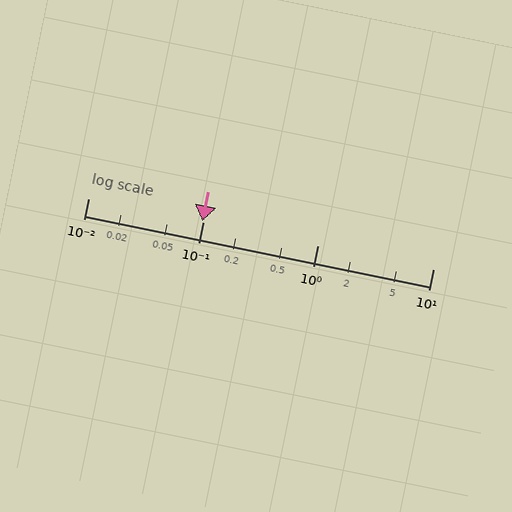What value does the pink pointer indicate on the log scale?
The pointer indicates approximately 0.099.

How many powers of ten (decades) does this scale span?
The scale spans 3 decades, from 0.01 to 10.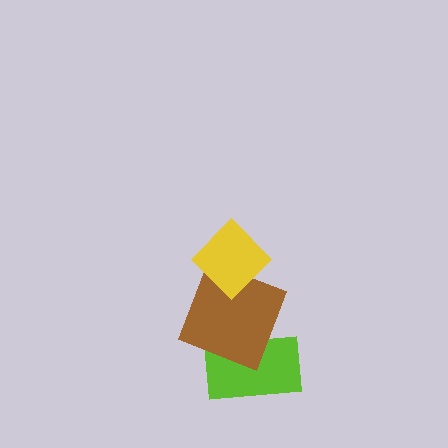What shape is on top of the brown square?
The yellow diamond is on top of the brown square.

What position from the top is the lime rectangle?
The lime rectangle is 3rd from the top.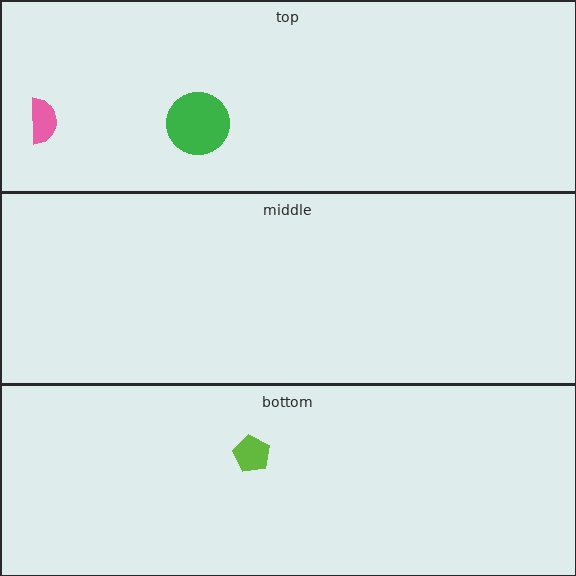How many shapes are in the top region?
2.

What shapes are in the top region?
The pink semicircle, the green circle.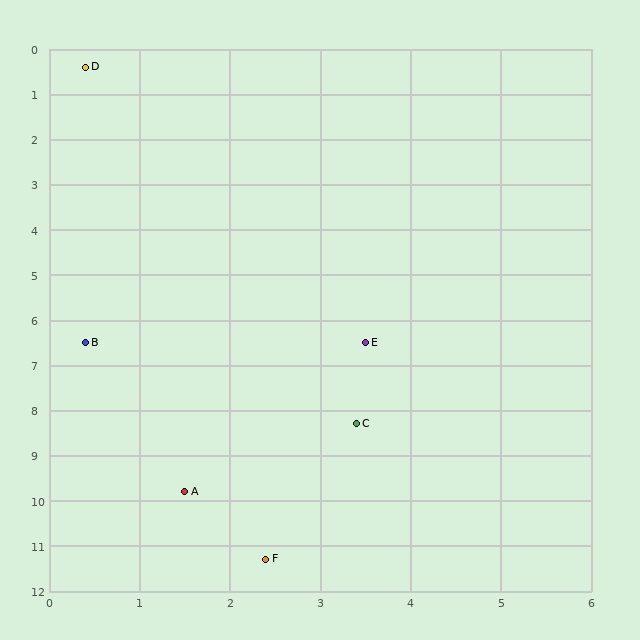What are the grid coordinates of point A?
Point A is at approximately (1.5, 9.8).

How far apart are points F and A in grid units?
Points F and A are about 1.7 grid units apart.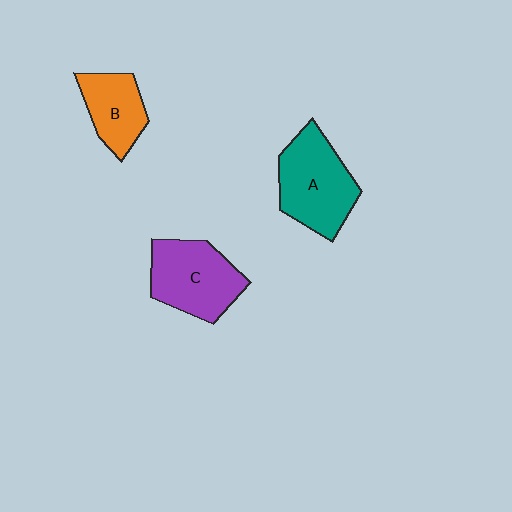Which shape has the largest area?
Shape A (teal).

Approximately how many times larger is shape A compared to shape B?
Approximately 1.6 times.